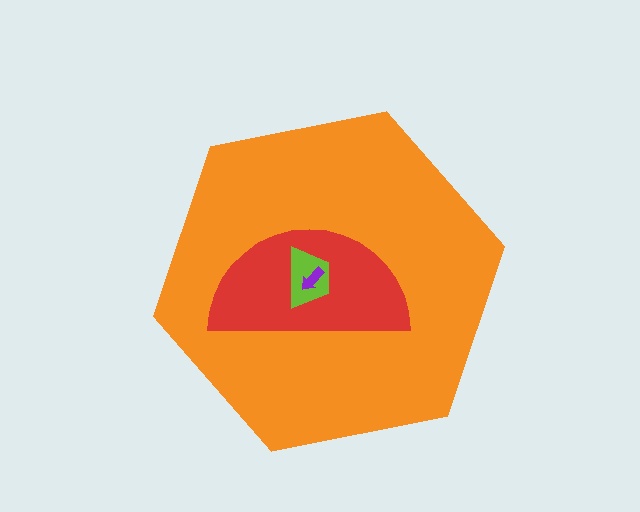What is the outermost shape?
The orange hexagon.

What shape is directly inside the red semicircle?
The lime trapezoid.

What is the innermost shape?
The purple arrow.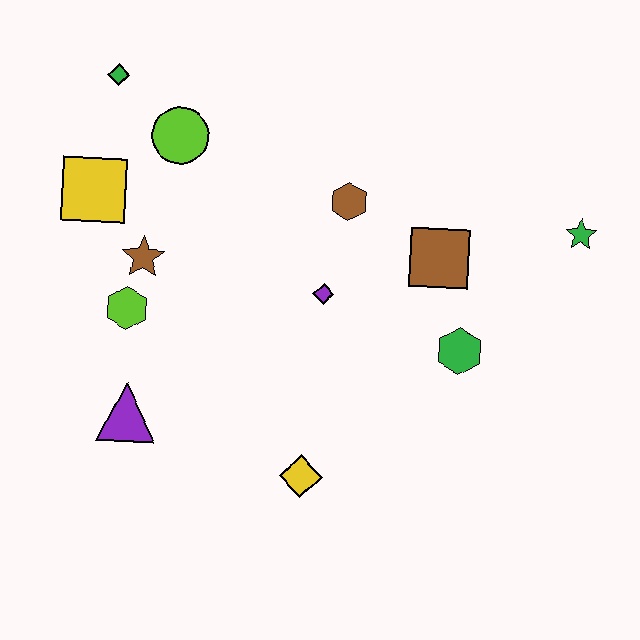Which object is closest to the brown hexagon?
The purple diamond is closest to the brown hexagon.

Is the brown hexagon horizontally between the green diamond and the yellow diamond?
No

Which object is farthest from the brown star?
The green star is farthest from the brown star.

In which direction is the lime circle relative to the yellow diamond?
The lime circle is above the yellow diamond.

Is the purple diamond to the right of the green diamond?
Yes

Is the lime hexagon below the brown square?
Yes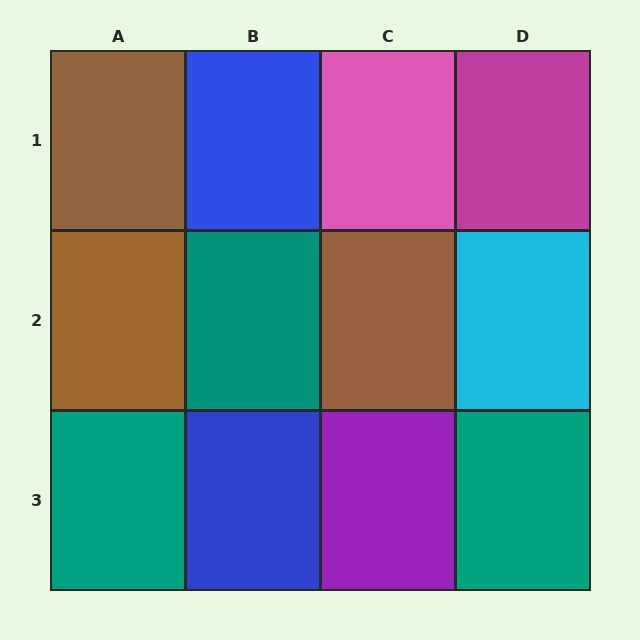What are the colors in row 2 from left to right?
Brown, teal, brown, cyan.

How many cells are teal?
3 cells are teal.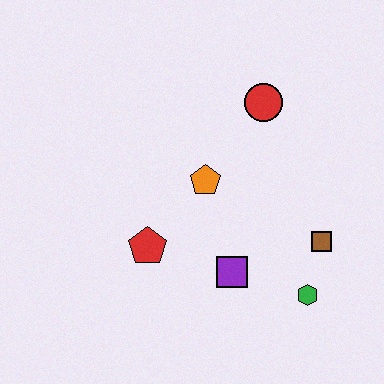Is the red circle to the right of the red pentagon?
Yes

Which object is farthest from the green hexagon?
The red circle is farthest from the green hexagon.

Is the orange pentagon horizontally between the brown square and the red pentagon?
Yes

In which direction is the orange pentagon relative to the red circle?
The orange pentagon is below the red circle.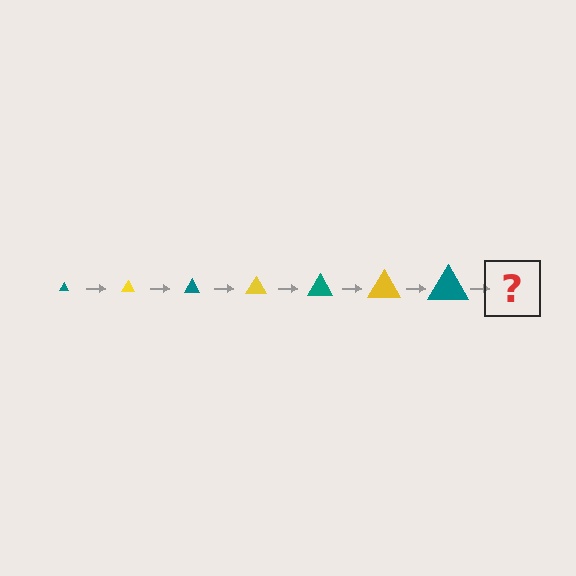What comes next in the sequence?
The next element should be a yellow triangle, larger than the previous one.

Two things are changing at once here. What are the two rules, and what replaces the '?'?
The two rules are that the triangle grows larger each step and the color cycles through teal and yellow. The '?' should be a yellow triangle, larger than the previous one.